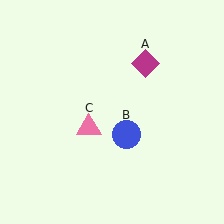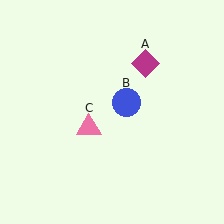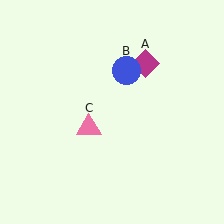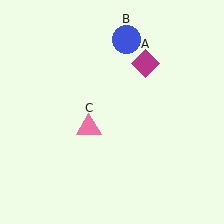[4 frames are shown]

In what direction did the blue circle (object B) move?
The blue circle (object B) moved up.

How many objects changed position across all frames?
1 object changed position: blue circle (object B).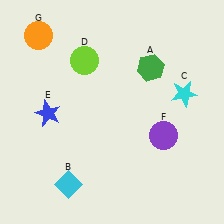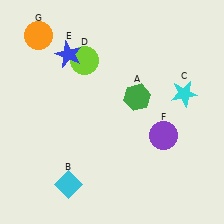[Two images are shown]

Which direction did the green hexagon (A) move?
The green hexagon (A) moved down.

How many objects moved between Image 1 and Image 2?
2 objects moved between the two images.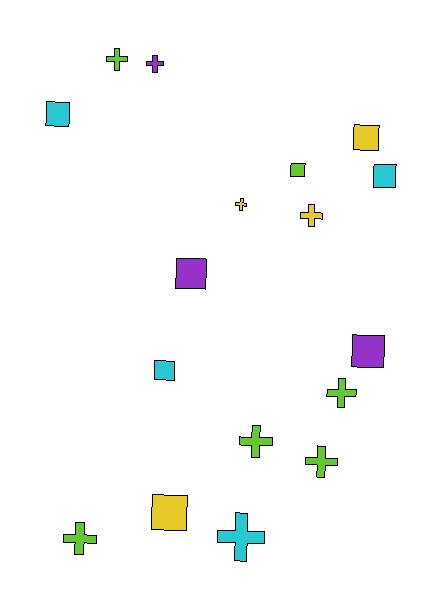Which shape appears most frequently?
Cross, with 9 objects.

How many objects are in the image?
There are 17 objects.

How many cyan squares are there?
There are 3 cyan squares.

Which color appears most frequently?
Lime, with 6 objects.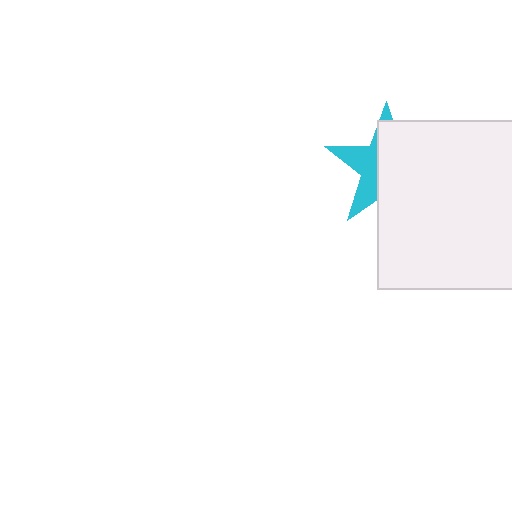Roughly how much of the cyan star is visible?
A small part of it is visible (roughly 38%).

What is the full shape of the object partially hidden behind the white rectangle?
The partially hidden object is a cyan star.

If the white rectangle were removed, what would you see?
You would see the complete cyan star.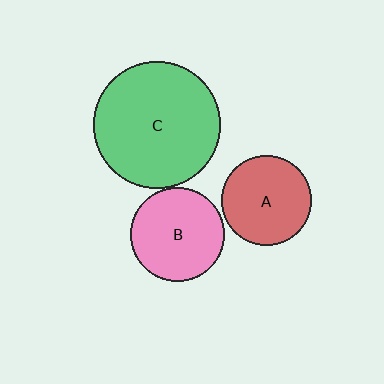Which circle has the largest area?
Circle C (green).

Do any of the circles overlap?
No, none of the circles overlap.